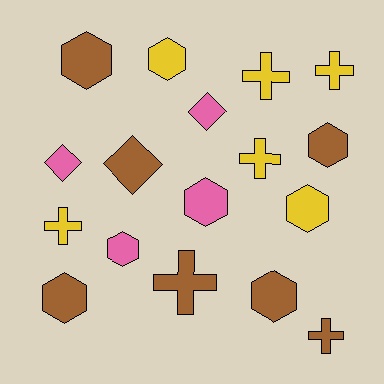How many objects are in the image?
There are 17 objects.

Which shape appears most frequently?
Hexagon, with 8 objects.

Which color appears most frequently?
Brown, with 7 objects.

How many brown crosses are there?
There are 2 brown crosses.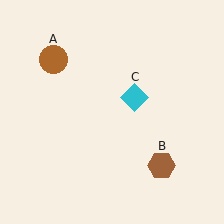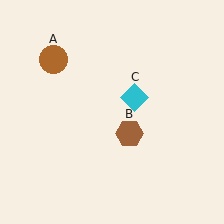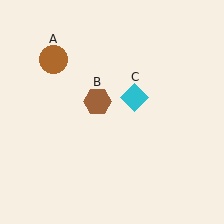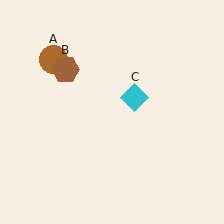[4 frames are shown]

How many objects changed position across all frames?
1 object changed position: brown hexagon (object B).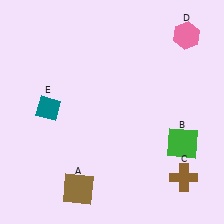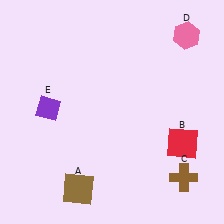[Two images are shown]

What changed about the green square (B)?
In Image 1, B is green. In Image 2, it changed to red.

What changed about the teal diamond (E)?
In Image 1, E is teal. In Image 2, it changed to purple.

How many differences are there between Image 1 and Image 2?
There are 2 differences between the two images.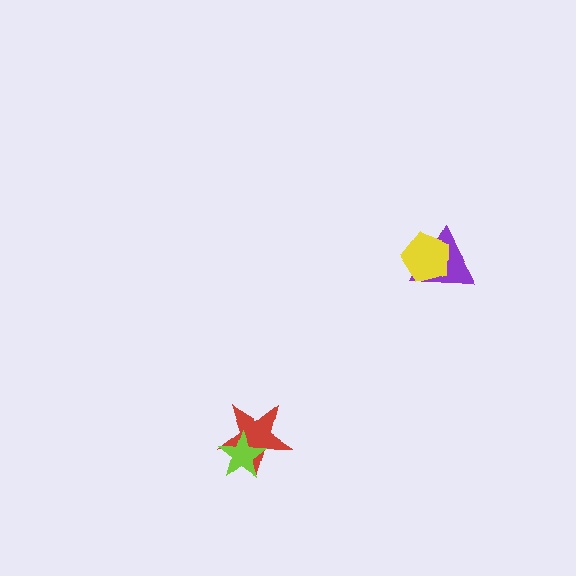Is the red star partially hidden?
Yes, it is partially covered by another shape.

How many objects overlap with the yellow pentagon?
1 object overlaps with the yellow pentagon.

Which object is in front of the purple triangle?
The yellow pentagon is in front of the purple triangle.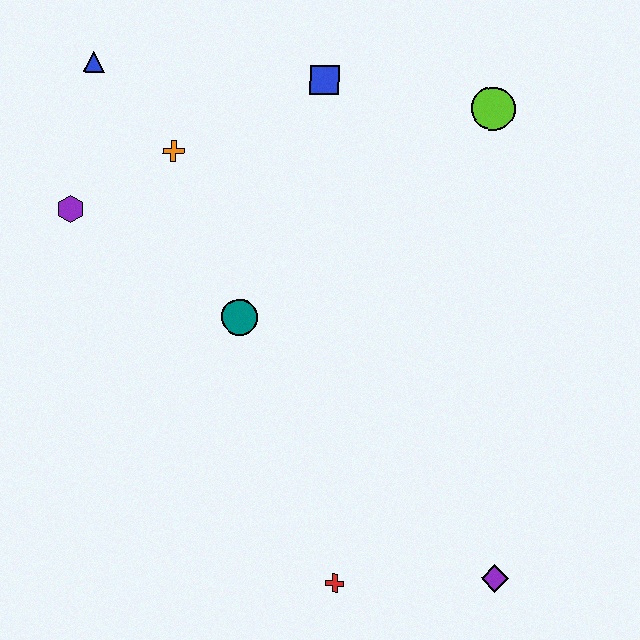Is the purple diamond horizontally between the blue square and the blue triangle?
No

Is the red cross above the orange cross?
No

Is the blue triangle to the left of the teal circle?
Yes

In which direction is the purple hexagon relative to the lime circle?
The purple hexagon is to the left of the lime circle.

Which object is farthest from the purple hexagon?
The purple diamond is farthest from the purple hexagon.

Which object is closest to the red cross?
The purple diamond is closest to the red cross.